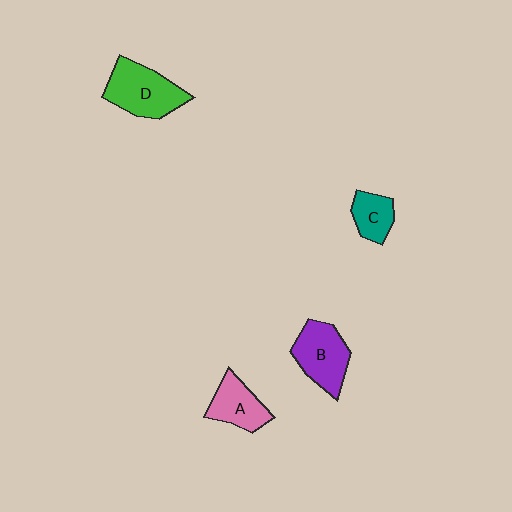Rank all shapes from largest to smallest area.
From largest to smallest: D (green), B (purple), A (pink), C (teal).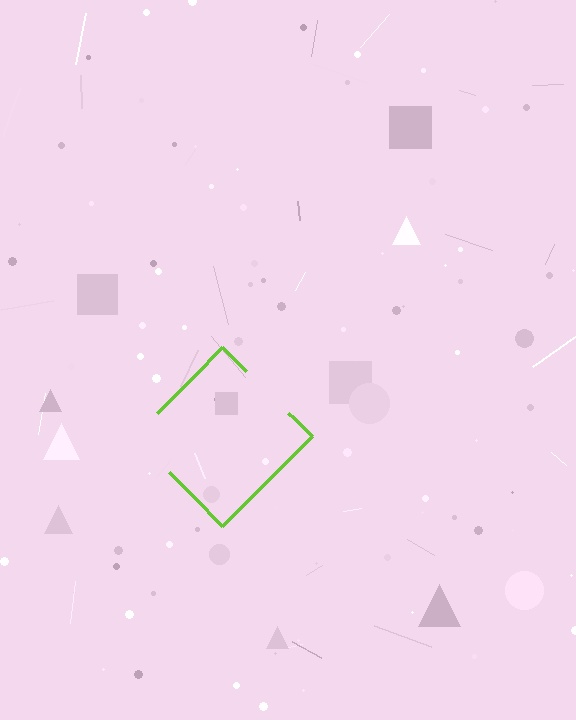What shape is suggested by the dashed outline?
The dashed outline suggests a diamond.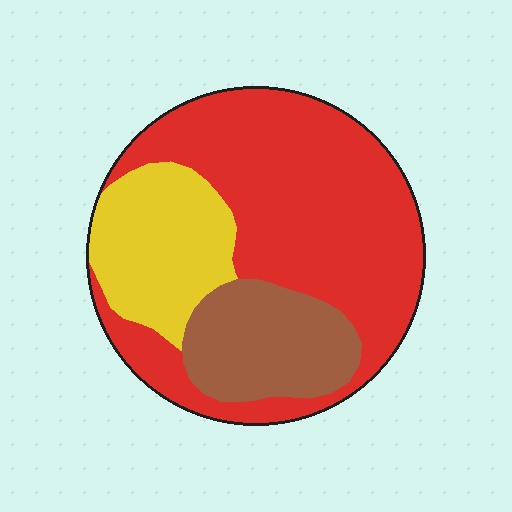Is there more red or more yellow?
Red.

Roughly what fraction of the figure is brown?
Brown covers roughly 20% of the figure.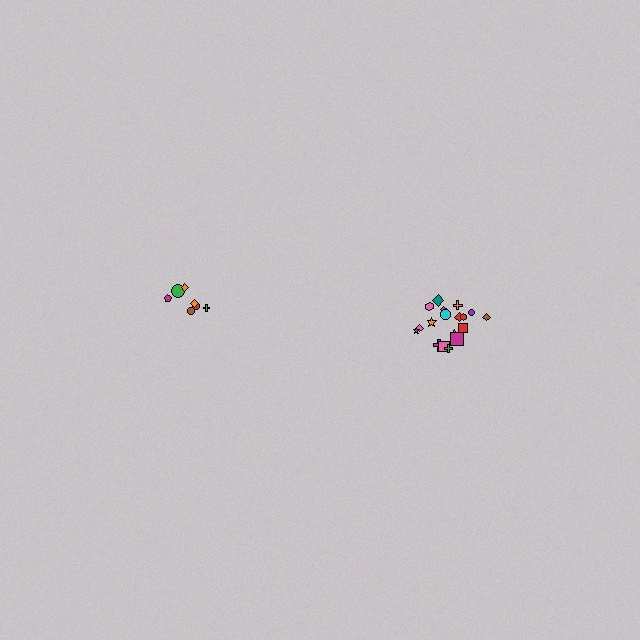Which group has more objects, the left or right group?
The right group.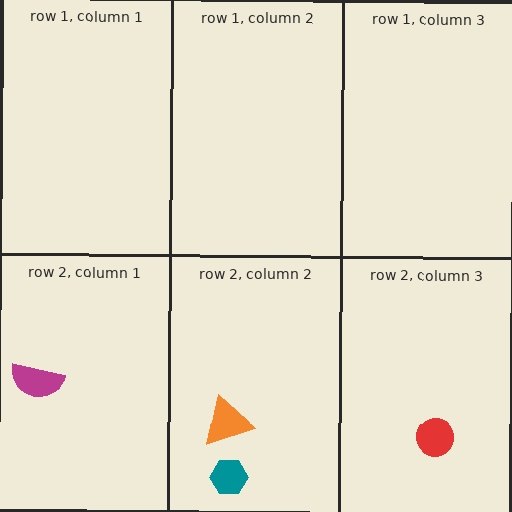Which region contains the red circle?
The row 2, column 3 region.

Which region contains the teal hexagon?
The row 2, column 2 region.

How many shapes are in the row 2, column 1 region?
1.